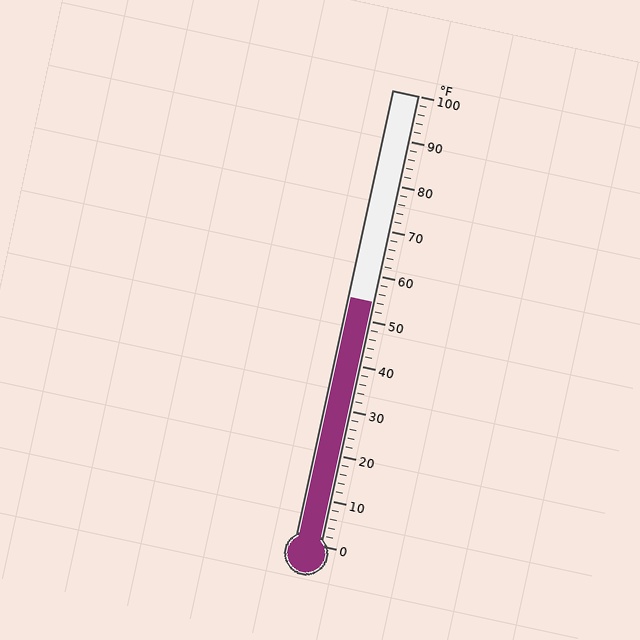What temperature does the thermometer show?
The thermometer shows approximately 54°F.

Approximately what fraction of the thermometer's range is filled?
The thermometer is filled to approximately 55% of its range.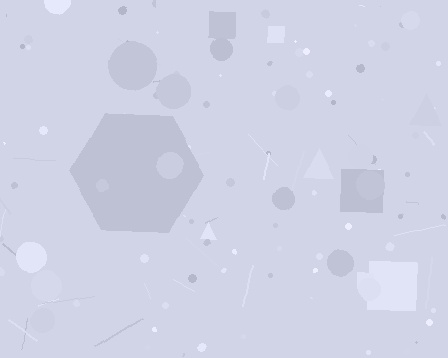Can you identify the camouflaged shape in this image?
The camouflaged shape is a hexagon.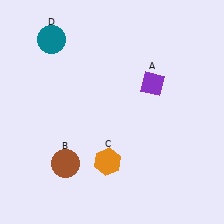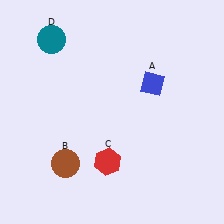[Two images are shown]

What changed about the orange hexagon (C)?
In Image 1, C is orange. In Image 2, it changed to red.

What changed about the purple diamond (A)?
In Image 1, A is purple. In Image 2, it changed to blue.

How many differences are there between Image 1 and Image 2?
There are 2 differences between the two images.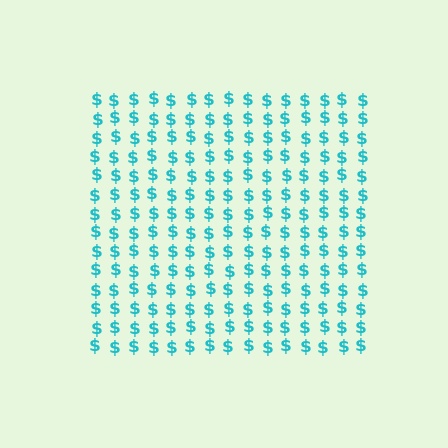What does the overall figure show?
The overall figure shows a square.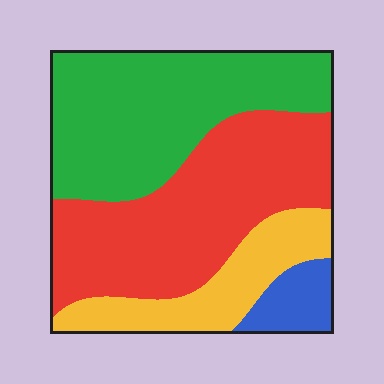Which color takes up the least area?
Blue, at roughly 5%.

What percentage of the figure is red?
Red covers 40% of the figure.